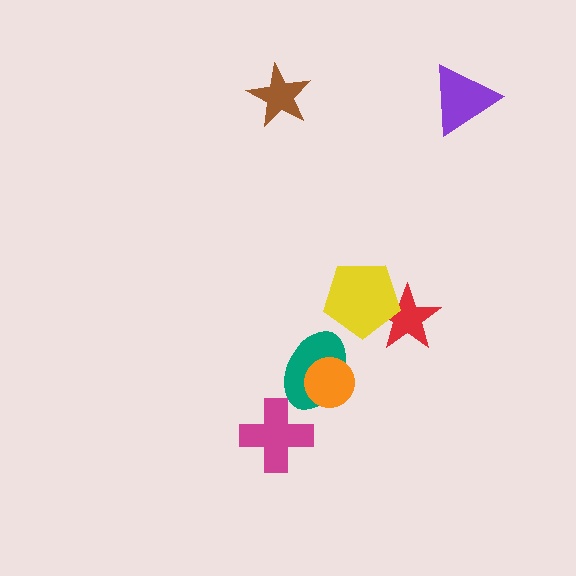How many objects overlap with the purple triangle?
0 objects overlap with the purple triangle.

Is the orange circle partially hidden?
No, no other shape covers it.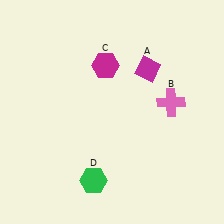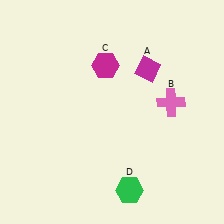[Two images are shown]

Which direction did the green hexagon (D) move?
The green hexagon (D) moved right.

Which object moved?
The green hexagon (D) moved right.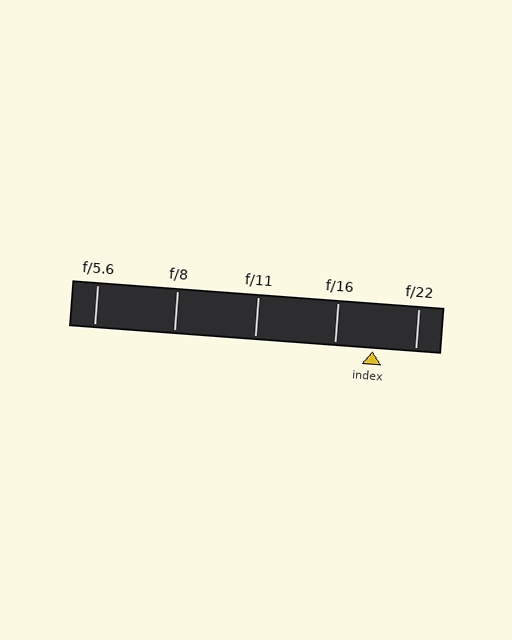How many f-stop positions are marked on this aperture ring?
There are 5 f-stop positions marked.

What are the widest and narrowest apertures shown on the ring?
The widest aperture shown is f/5.6 and the narrowest is f/22.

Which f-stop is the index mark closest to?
The index mark is closest to f/16.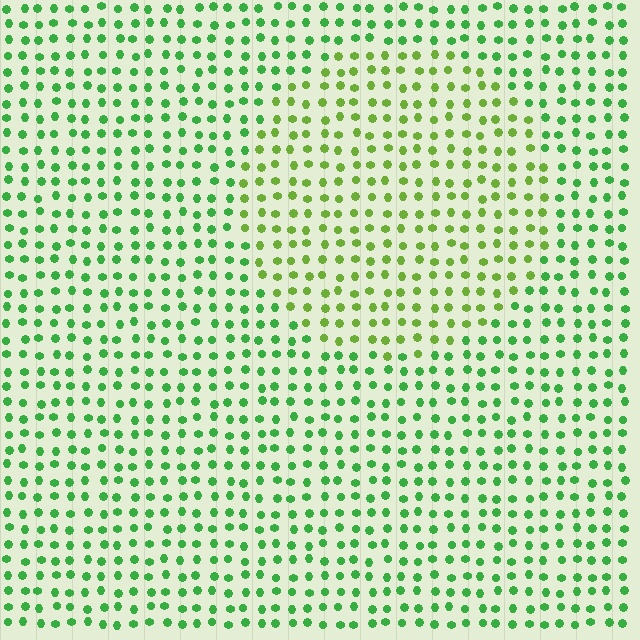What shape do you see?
I see a circle.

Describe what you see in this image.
The image is filled with small green elements in a uniform arrangement. A circle-shaped region is visible where the elements are tinted to a slightly different hue, forming a subtle color boundary.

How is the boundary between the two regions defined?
The boundary is defined purely by a slight shift in hue (about 32 degrees). Spacing, size, and orientation are identical on both sides.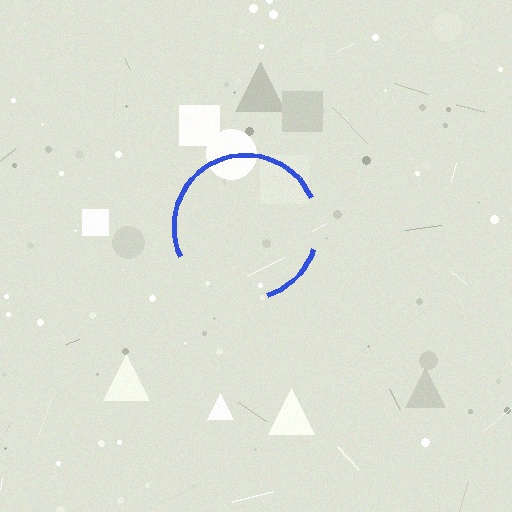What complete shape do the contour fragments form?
The contour fragments form a circle.